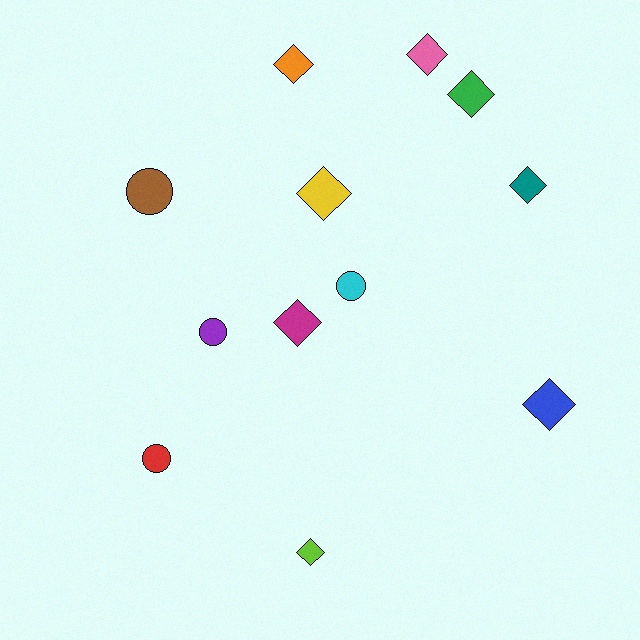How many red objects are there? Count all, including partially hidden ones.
There is 1 red object.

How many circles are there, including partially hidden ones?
There are 4 circles.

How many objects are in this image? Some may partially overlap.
There are 12 objects.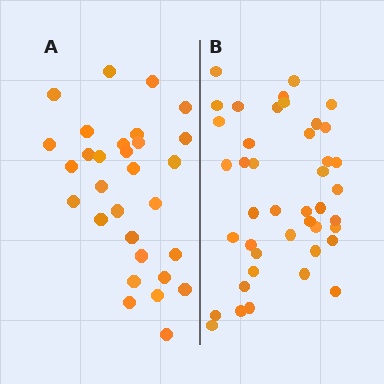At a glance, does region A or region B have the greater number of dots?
Region B (the right region) has more dots.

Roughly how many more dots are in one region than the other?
Region B has roughly 12 or so more dots than region A.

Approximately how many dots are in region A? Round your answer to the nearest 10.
About 30 dots.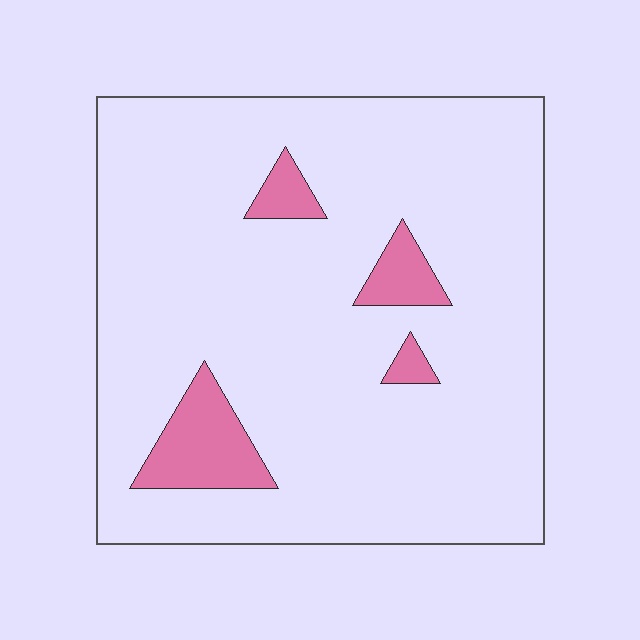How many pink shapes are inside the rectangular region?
4.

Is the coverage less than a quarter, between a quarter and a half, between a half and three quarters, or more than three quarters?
Less than a quarter.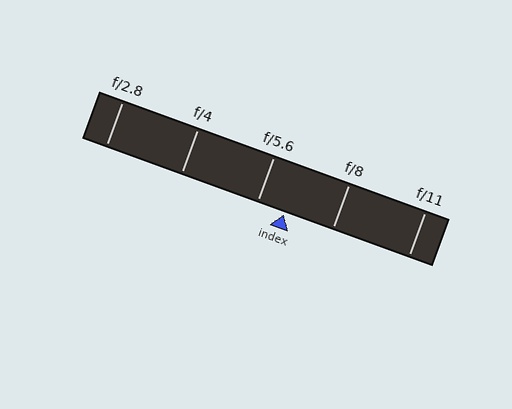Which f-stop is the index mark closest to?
The index mark is closest to f/5.6.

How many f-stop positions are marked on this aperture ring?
There are 5 f-stop positions marked.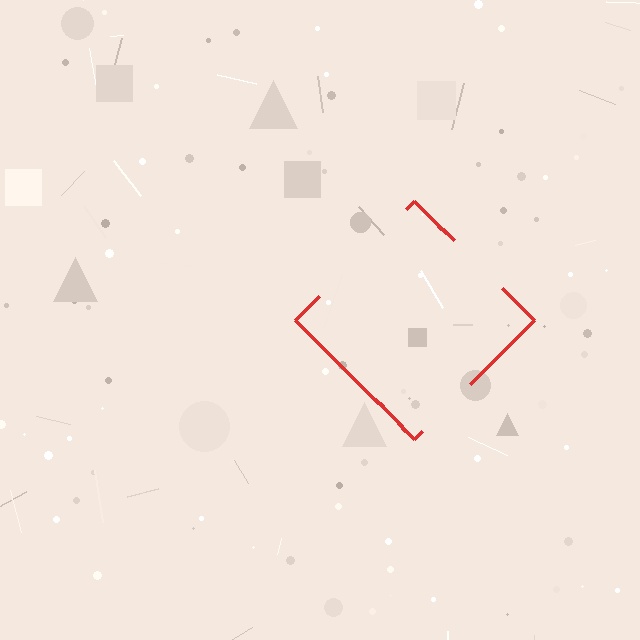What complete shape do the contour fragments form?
The contour fragments form a diamond.